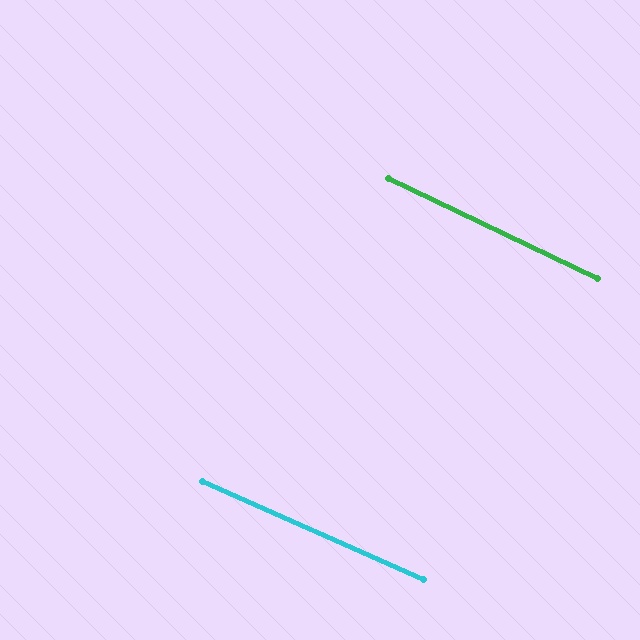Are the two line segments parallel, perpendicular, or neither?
Parallel — their directions differ by only 1.7°.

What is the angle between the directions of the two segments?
Approximately 2 degrees.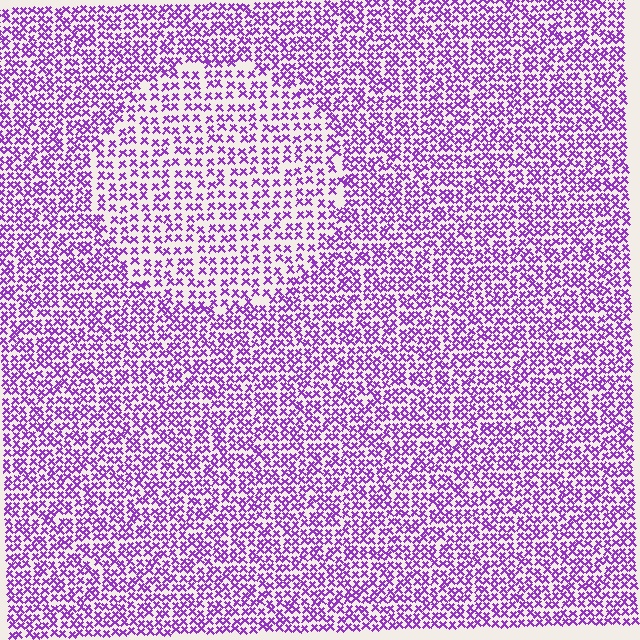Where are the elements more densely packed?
The elements are more densely packed outside the circle boundary.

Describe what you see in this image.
The image contains small purple elements arranged at two different densities. A circle-shaped region is visible where the elements are less densely packed than the surrounding area.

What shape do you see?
I see a circle.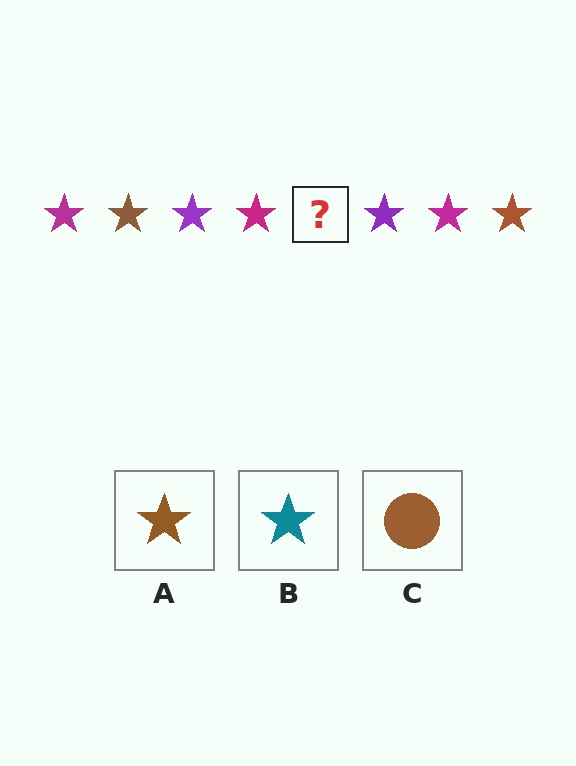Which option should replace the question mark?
Option A.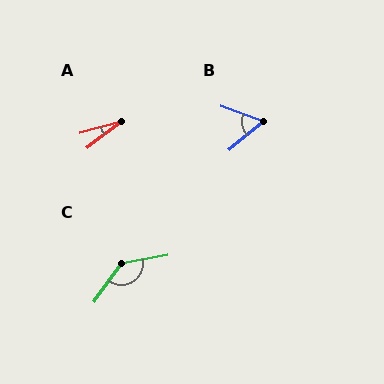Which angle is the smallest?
A, at approximately 22 degrees.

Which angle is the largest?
C, at approximately 135 degrees.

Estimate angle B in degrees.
Approximately 60 degrees.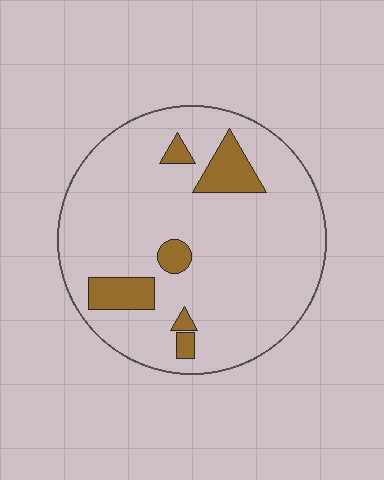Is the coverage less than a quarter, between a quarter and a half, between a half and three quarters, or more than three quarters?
Less than a quarter.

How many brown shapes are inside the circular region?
6.